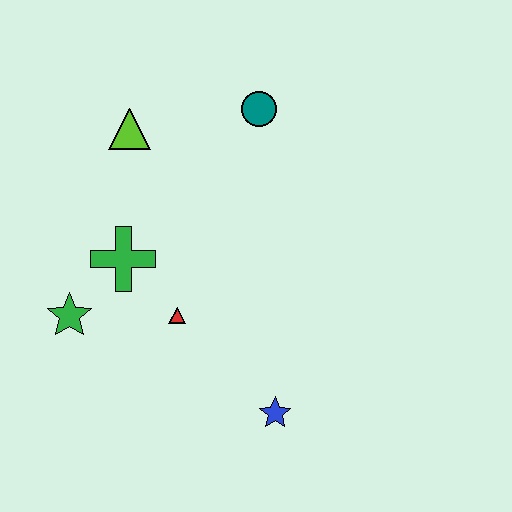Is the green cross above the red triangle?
Yes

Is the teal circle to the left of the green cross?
No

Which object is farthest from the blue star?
The lime triangle is farthest from the blue star.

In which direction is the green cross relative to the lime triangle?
The green cross is below the lime triangle.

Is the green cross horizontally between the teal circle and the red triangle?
No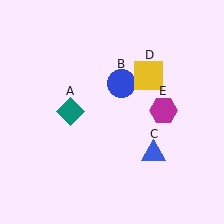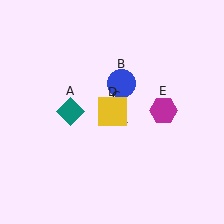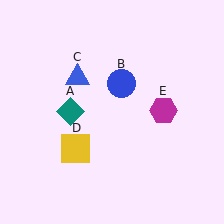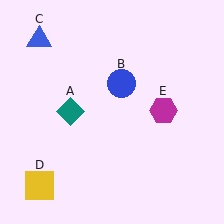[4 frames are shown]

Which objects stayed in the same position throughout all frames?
Teal diamond (object A) and blue circle (object B) and magenta hexagon (object E) remained stationary.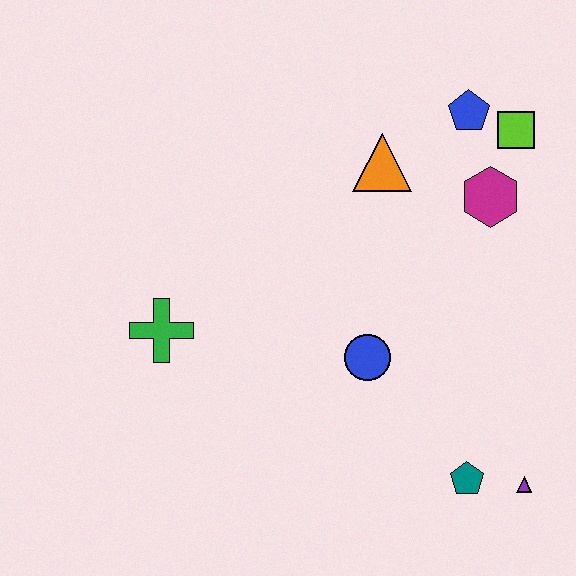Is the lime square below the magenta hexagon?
No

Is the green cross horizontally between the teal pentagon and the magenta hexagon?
No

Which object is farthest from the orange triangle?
The purple triangle is farthest from the orange triangle.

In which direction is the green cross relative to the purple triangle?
The green cross is to the left of the purple triangle.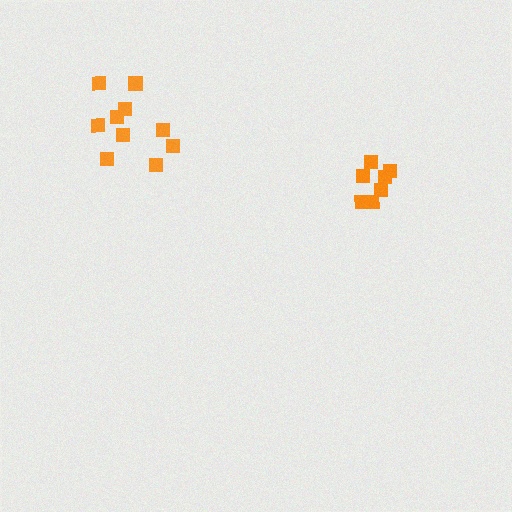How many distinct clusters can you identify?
There are 2 distinct clusters.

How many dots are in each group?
Group 1: 7 dots, Group 2: 10 dots (17 total).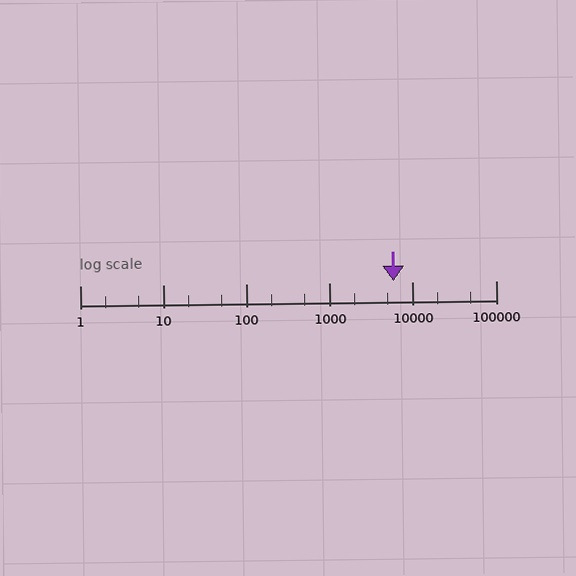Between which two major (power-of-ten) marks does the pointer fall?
The pointer is between 1000 and 10000.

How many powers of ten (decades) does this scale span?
The scale spans 5 decades, from 1 to 100000.